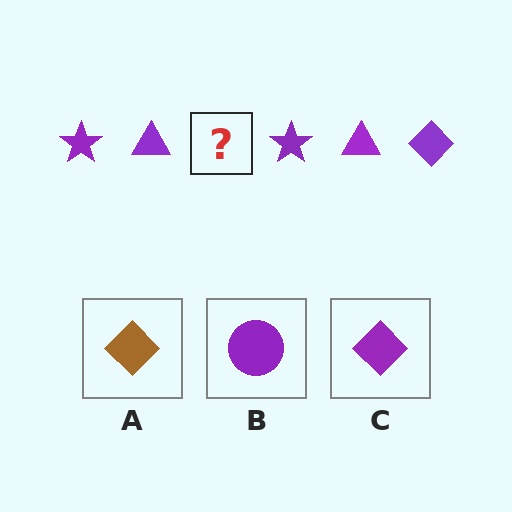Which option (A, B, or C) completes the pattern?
C.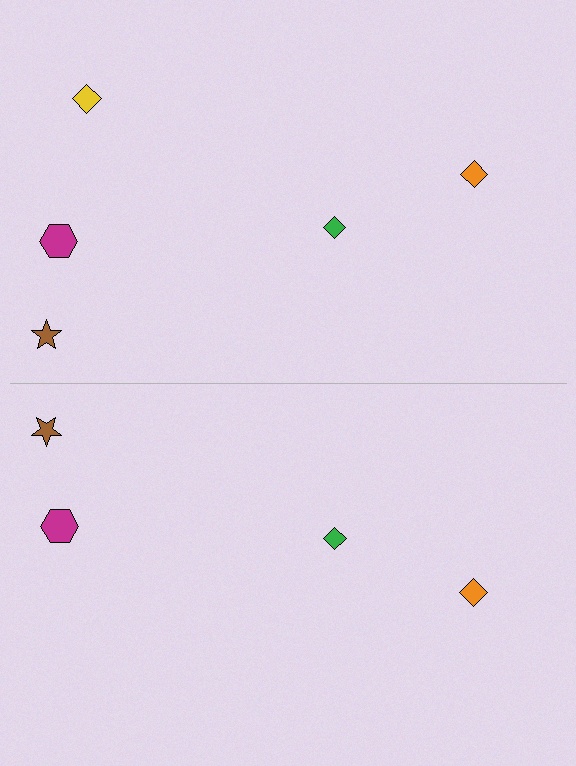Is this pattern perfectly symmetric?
No, the pattern is not perfectly symmetric. A yellow diamond is missing from the bottom side.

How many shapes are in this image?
There are 9 shapes in this image.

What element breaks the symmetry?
A yellow diamond is missing from the bottom side.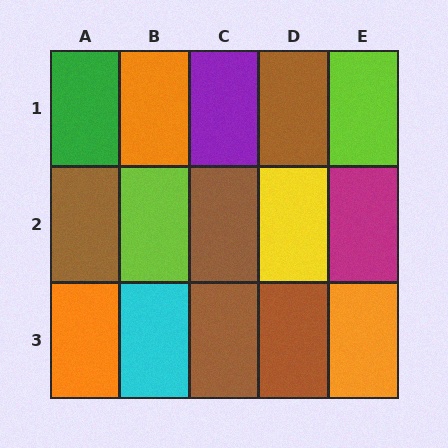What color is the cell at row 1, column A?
Green.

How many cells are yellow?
1 cell is yellow.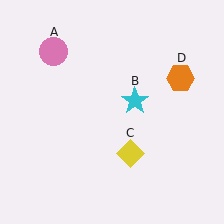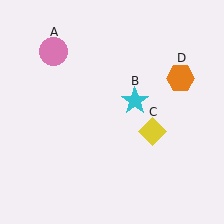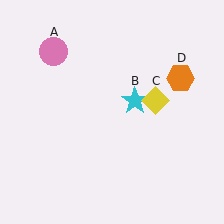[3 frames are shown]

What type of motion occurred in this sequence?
The yellow diamond (object C) rotated counterclockwise around the center of the scene.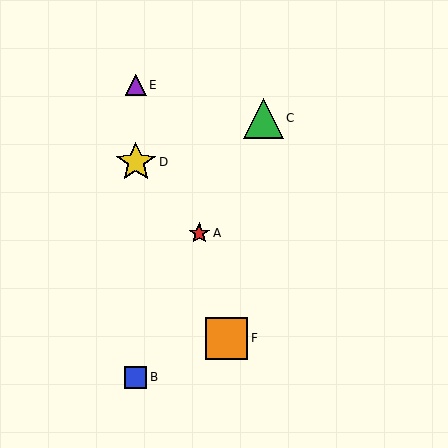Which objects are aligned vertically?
Objects B, D, E are aligned vertically.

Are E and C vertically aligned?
No, E is at x≈136 and C is at x≈263.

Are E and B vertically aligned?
Yes, both are at x≈136.